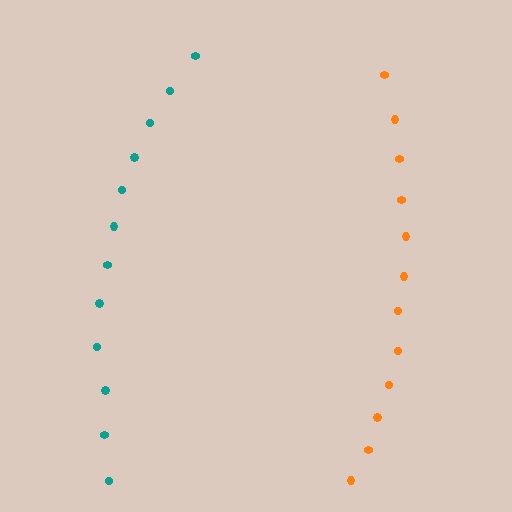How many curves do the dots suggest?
There are 2 distinct paths.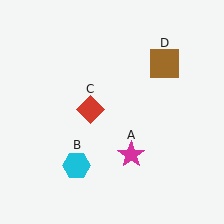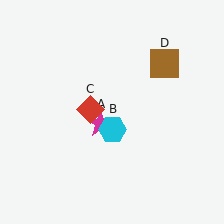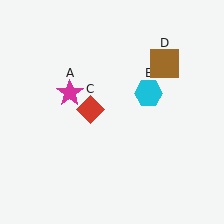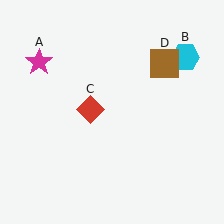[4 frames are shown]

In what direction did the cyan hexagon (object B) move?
The cyan hexagon (object B) moved up and to the right.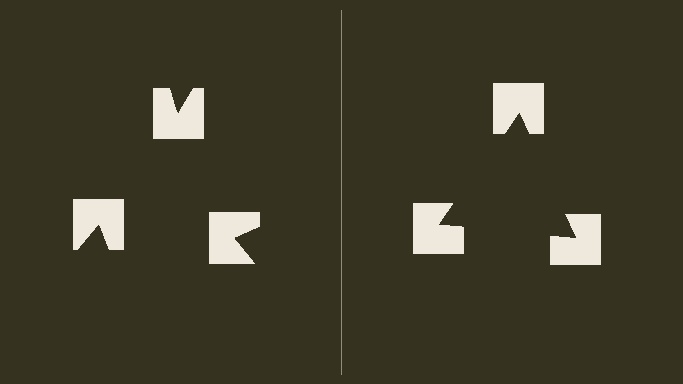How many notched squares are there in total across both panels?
6 — 3 on each side.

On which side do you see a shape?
An illusory triangle appears on the right side. On the left side the wedge cuts are rotated, so no coherent shape forms.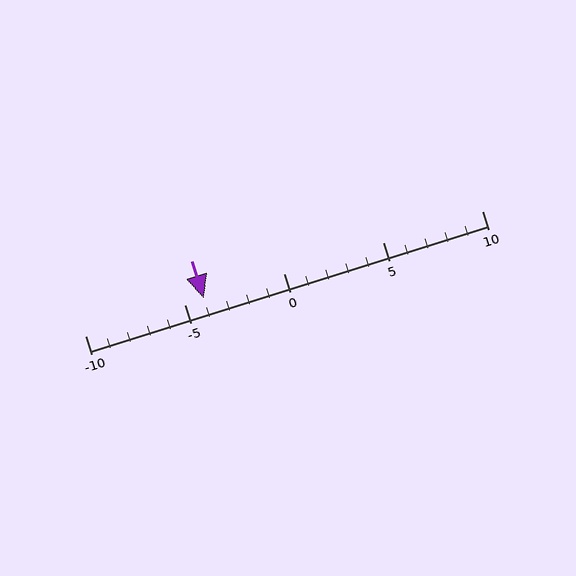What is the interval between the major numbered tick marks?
The major tick marks are spaced 5 units apart.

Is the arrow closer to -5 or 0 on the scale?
The arrow is closer to -5.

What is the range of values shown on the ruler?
The ruler shows values from -10 to 10.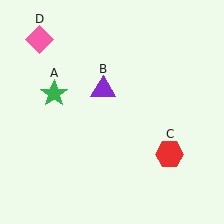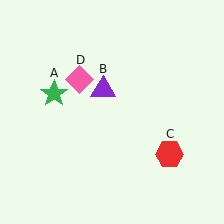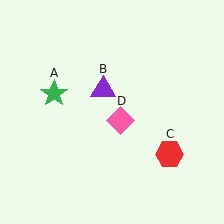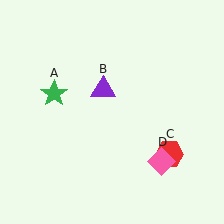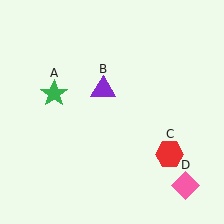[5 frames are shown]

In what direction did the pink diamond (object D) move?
The pink diamond (object D) moved down and to the right.